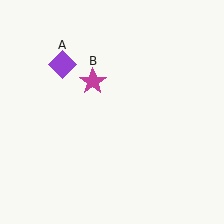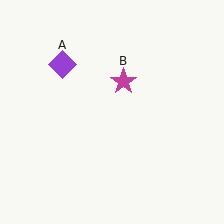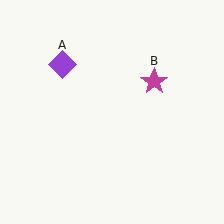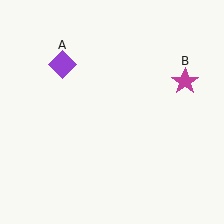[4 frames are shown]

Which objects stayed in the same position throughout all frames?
Purple diamond (object A) remained stationary.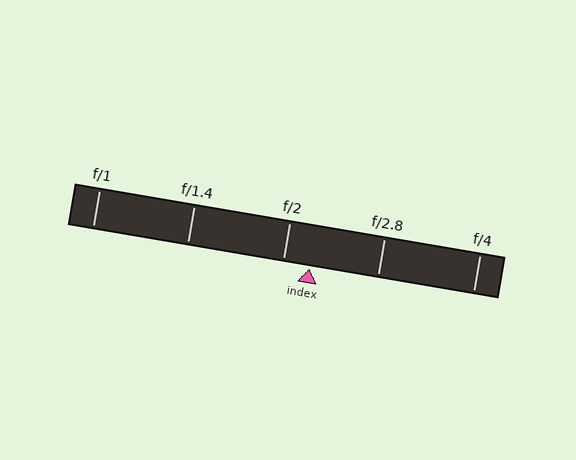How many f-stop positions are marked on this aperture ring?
There are 5 f-stop positions marked.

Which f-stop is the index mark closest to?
The index mark is closest to f/2.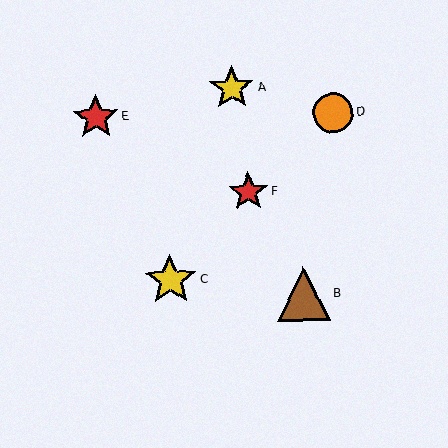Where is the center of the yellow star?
The center of the yellow star is at (232, 88).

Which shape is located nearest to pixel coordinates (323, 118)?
The orange circle (labeled D) at (333, 113) is nearest to that location.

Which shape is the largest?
The brown triangle (labeled B) is the largest.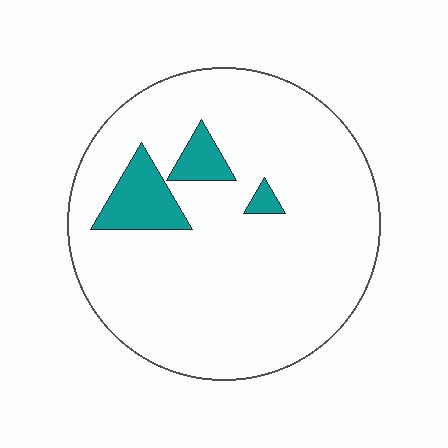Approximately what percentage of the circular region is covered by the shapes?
Approximately 10%.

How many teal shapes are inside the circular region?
3.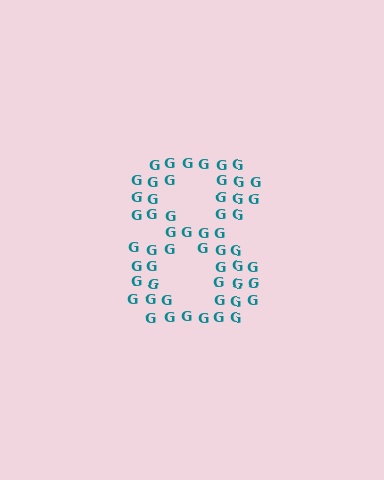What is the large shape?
The large shape is the digit 8.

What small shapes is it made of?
It is made of small letter G's.